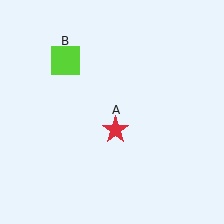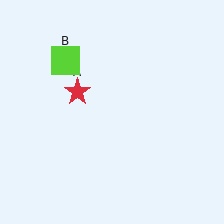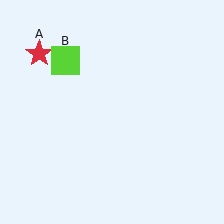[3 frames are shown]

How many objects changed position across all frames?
1 object changed position: red star (object A).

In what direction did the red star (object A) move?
The red star (object A) moved up and to the left.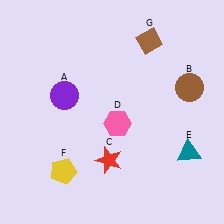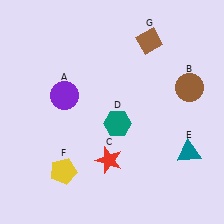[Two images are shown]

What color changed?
The hexagon (D) changed from pink in Image 1 to teal in Image 2.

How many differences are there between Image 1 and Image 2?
There is 1 difference between the two images.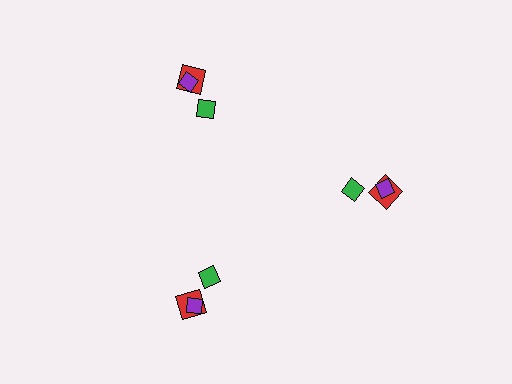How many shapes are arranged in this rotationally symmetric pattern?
There are 9 shapes, arranged in 3 groups of 3.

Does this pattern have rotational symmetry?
Yes, this pattern has 3-fold rotational symmetry. It looks the same after rotating 120 degrees around the center.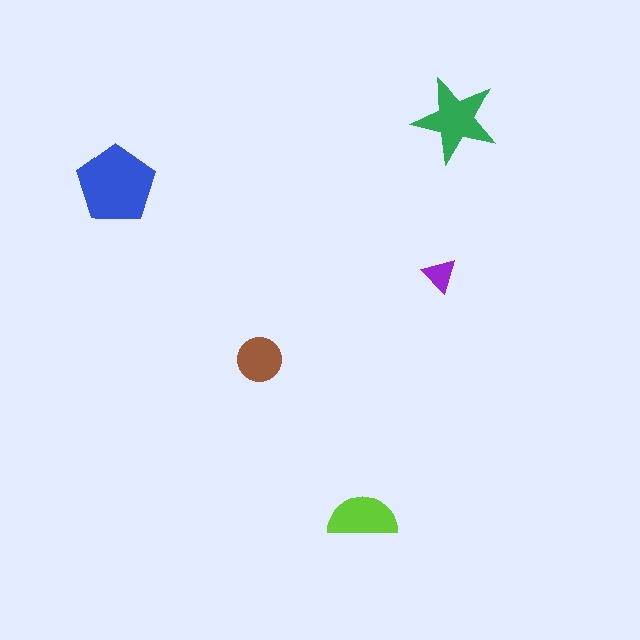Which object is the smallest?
The purple triangle.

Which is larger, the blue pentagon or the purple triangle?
The blue pentagon.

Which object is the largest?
The blue pentagon.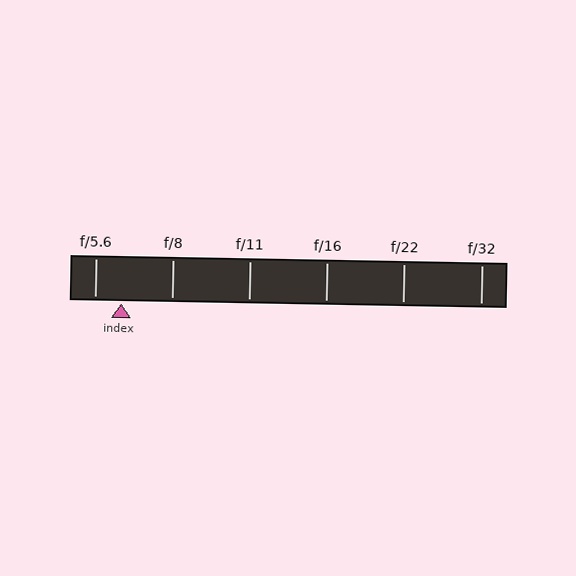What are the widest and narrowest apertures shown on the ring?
The widest aperture shown is f/5.6 and the narrowest is f/32.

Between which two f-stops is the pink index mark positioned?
The index mark is between f/5.6 and f/8.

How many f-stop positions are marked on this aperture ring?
There are 6 f-stop positions marked.